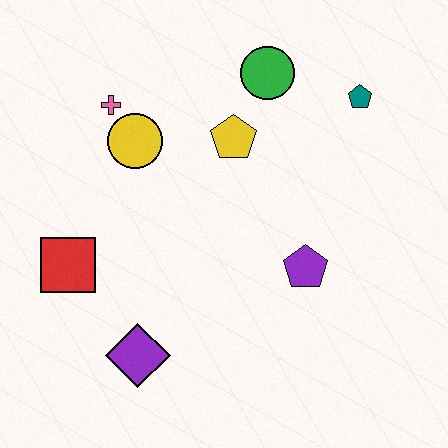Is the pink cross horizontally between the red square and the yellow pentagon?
Yes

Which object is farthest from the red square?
The teal pentagon is farthest from the red square.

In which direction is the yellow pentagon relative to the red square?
The yellow pentagon is to the right of the red square.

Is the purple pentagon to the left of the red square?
No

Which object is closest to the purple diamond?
The red square is closest to the purple diamond.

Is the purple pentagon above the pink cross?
No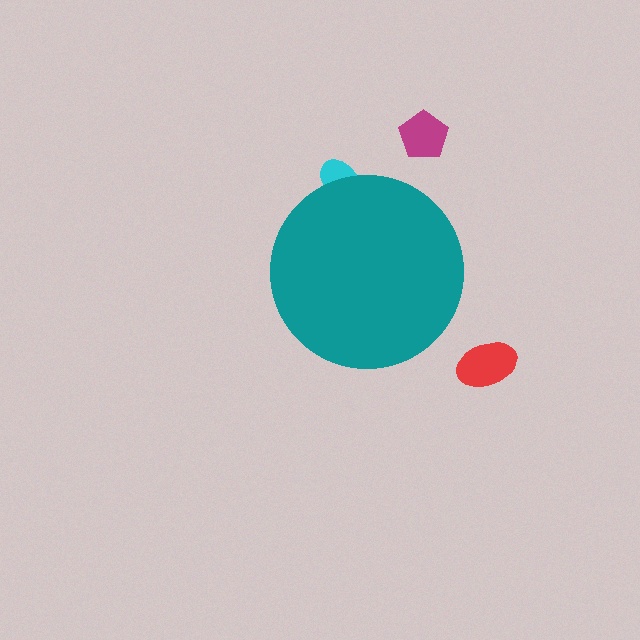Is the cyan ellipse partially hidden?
Yes, the cyan ellipse is partially hidden behind the teal circle.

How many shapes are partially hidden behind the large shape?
1 shape is partially hidden.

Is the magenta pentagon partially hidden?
No, the magenta pentagon is fully visible.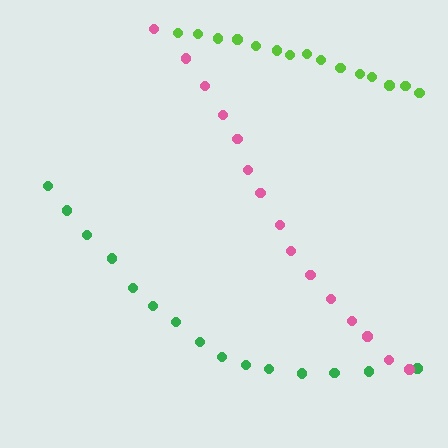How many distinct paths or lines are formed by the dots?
There are 3 distinct paths.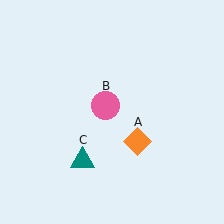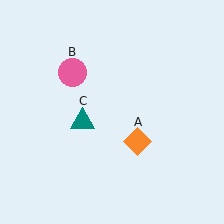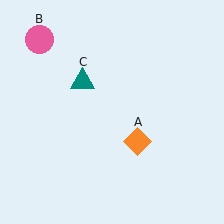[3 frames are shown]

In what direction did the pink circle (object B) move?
The pink circle (object B) moved up and to the left.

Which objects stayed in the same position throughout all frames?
Orange diamond (object A) remained stationary.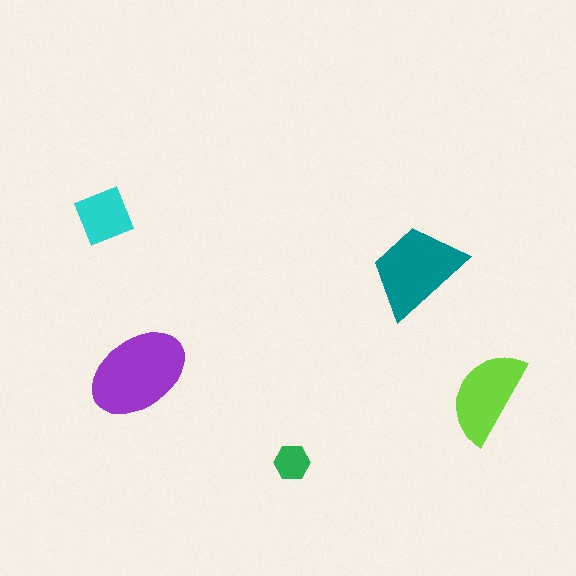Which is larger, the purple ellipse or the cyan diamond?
The purple ellipse.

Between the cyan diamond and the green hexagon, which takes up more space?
The cyan diamond.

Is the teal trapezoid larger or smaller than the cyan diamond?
Larger.